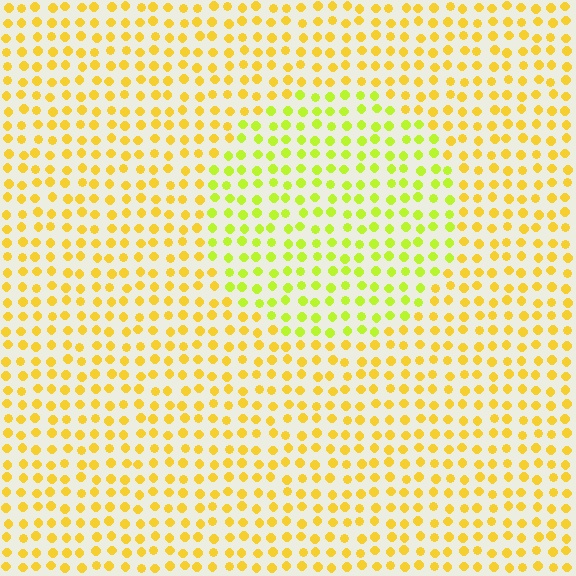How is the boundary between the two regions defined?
The boundary is defined purely by a slight shift in hue (about 31 degrees). Spacing, size, and orientation are identical on both sides.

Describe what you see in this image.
The image is filled with small yellow elements in a uniform arrangement. A circle-shaped region is visible where the elements are tinted to a slightly different hue, forming a subtle color boundary.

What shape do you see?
I see a circle.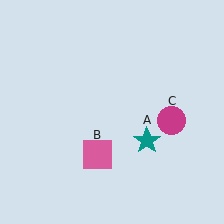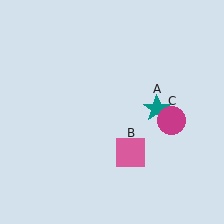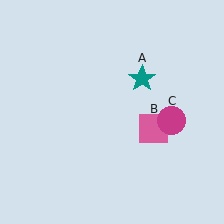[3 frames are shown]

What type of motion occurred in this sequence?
The teal star (object A), pink square (object B) rotated counterclockwise around the center of the scene.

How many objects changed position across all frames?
2 objects changed position: teal star (object A), pink square (object B).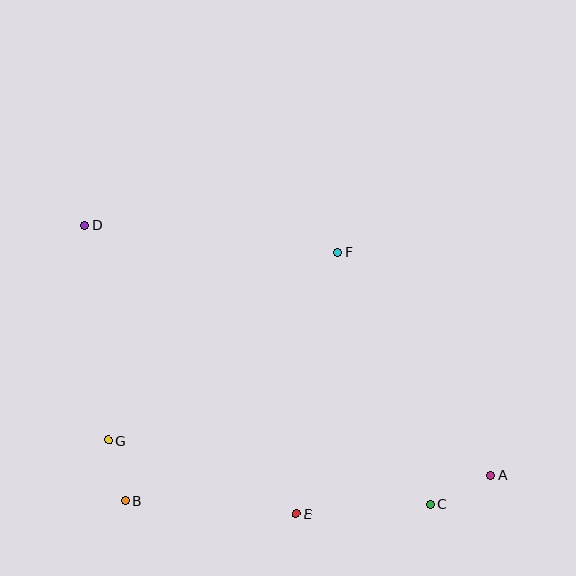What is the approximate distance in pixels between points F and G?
The distance between F and G is approximately 296 pixels.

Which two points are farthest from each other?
Points A and D are farthest from each other.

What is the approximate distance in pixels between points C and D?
The distance between C and D is approximately 444 pixels.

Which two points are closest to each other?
Points B and G are closest to each other.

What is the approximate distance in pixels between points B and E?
The distance between B and E is approximately 172 pixels.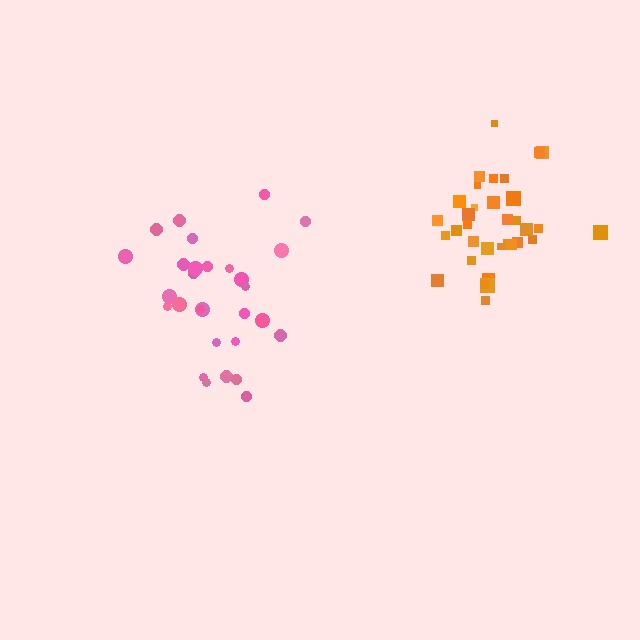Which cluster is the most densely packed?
Orange.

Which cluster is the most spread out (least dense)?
Pink.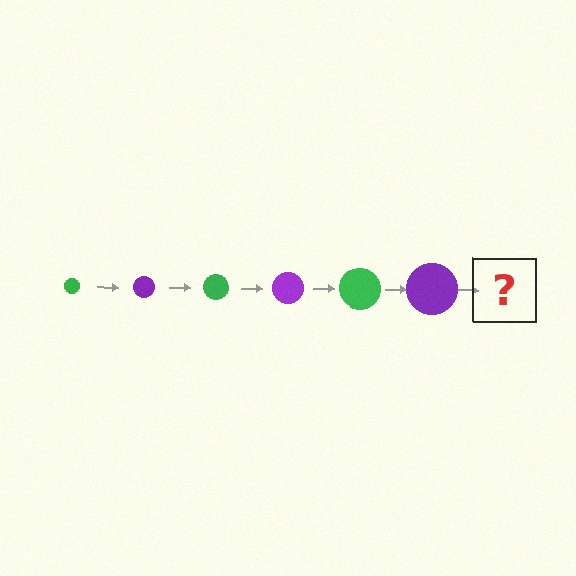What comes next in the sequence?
The next element should be a green circle, larger than the previous one.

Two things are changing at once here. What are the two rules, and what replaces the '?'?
The two rules are that the circle grows larger each step and the color cycles through green and purple. The '?' should be a green circle, larger than the previous one.